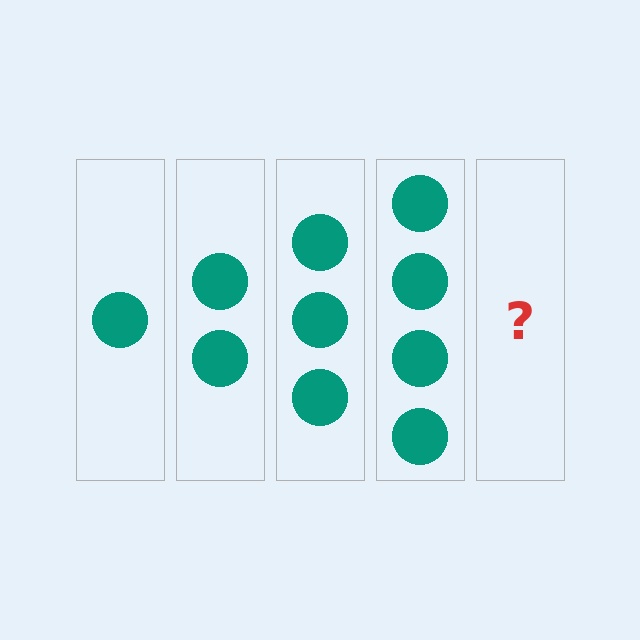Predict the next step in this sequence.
The next step is 5 circles.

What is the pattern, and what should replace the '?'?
The pattern is that each step adds one more circle. The '?' should be 5 circles.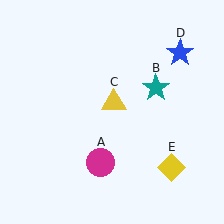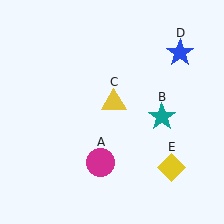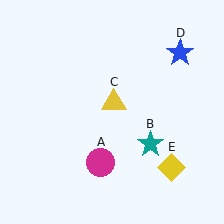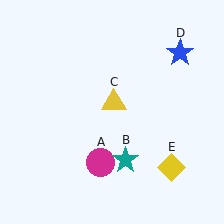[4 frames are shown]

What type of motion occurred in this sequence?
The teal star (object B) rotated clockwise around the center of the scene.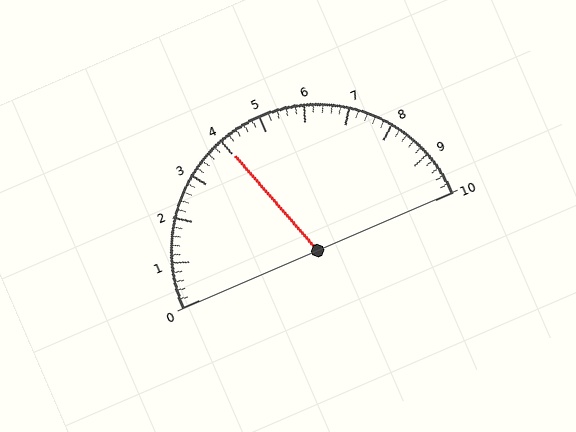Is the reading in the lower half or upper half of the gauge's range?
The reading is in the lower half of the range (0 to 10).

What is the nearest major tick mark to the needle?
The nearest major tick mark is 4.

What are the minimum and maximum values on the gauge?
The gauge ranges from 0 to 10.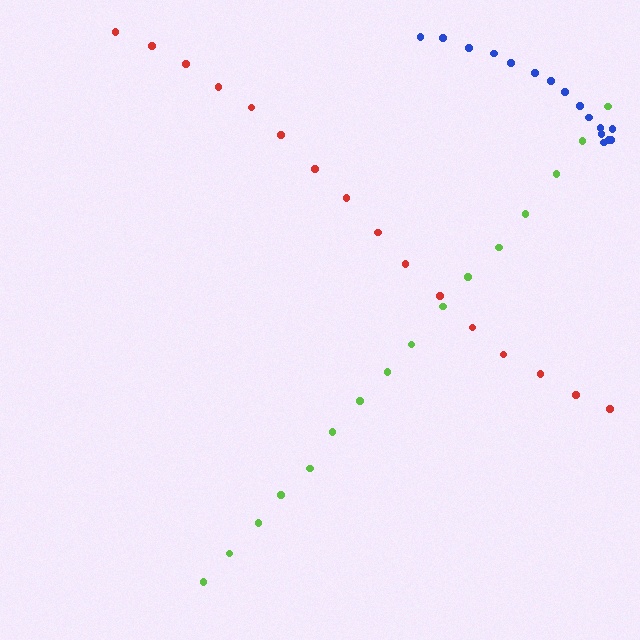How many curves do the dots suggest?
There are 3 distinct paths.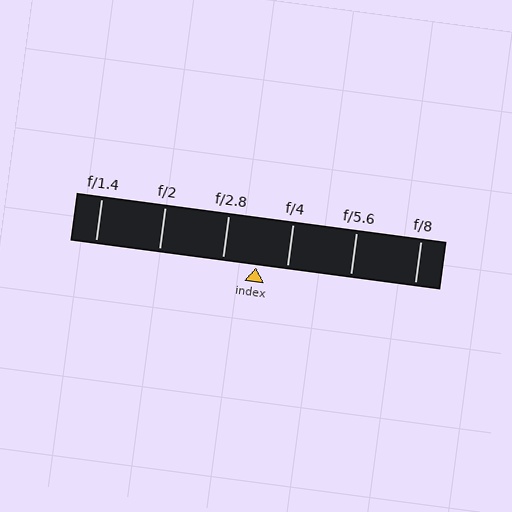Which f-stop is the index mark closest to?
The index mark is closest to f/4.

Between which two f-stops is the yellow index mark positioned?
The index mark is between f/2.8 and f/4.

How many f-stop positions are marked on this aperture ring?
There are 6 f-stop positions marked.